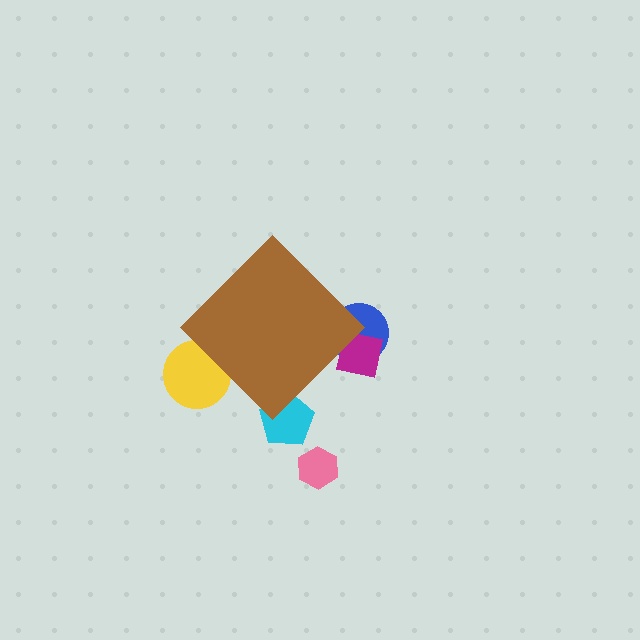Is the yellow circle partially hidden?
Yes, the yellow circle is partially hidden behind the brown diamond.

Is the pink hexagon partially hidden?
No, the pink hexagon is fully visible.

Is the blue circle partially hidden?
Yes, the blue circle is partially hidden behind the brown diamond.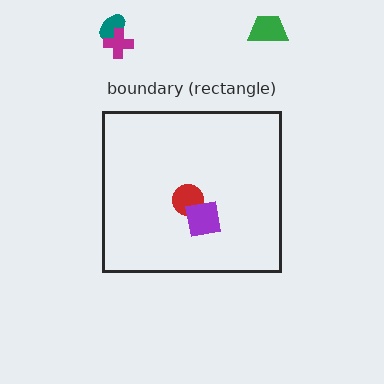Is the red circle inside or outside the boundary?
Inside.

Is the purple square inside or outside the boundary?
Inside.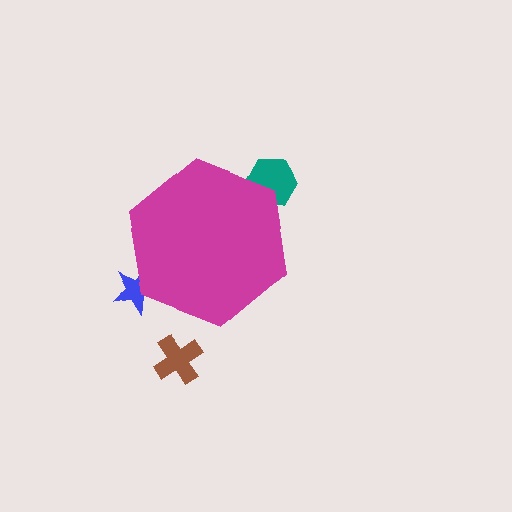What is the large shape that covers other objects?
A magenta hexagon.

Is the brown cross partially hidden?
No, the brown cross is fully visible.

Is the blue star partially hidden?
Yes, the blue star is partially hidden behind the magenta hexagon.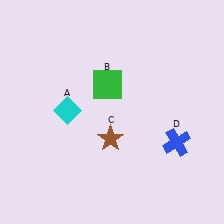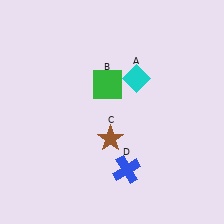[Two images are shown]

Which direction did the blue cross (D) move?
The blue cross (D) moved left.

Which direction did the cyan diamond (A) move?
The cyan diamond (A) moved right.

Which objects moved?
The objects that moved are: the cyan diamond (A), the blue cross (D).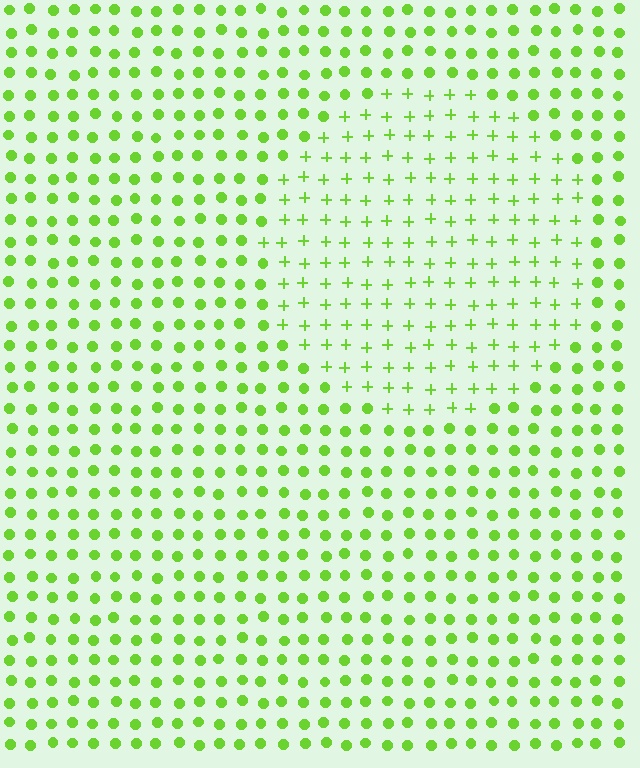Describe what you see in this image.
The image is filled with small lime elements arranged in a uniform grid. A circle-shaped region contains plus signs, while the surrounding area contains circles. The boundary is defined purely by the change in element shape.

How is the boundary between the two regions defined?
The boundary is defined by a change in element shape: plus signs inside vs. circles outside. All elements share the same color and spacing.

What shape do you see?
I see a circle.